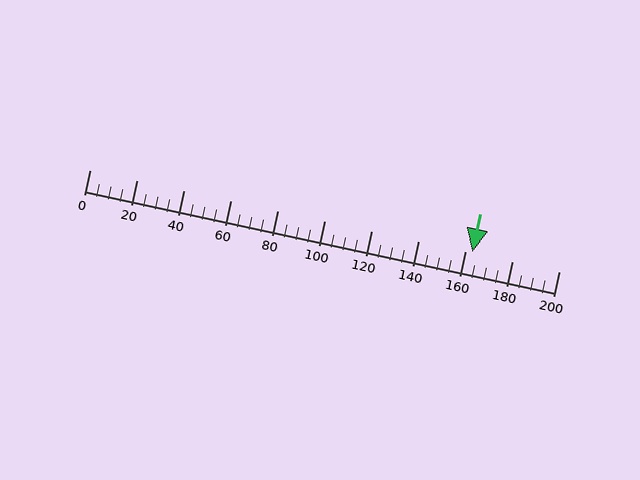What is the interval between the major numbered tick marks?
The major tick marks are spaced 20 units apart.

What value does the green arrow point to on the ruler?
The green arrow points to approximately 163.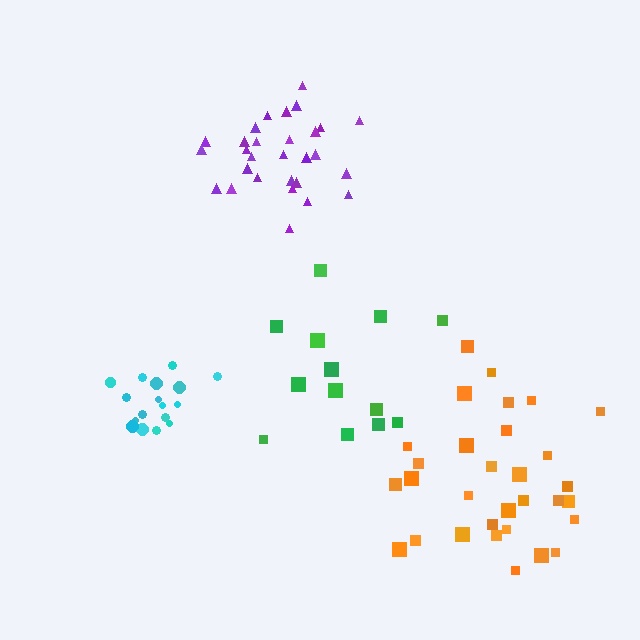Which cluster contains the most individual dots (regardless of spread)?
Orange (31).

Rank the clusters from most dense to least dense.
cyan, purple, orange, green.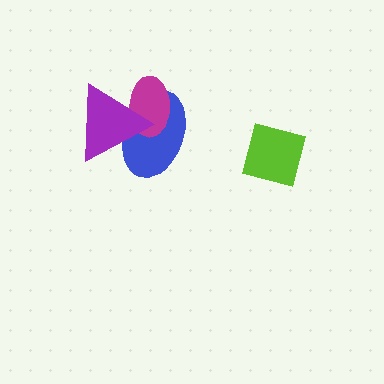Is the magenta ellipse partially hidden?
Yes, it is partially covered by another shape.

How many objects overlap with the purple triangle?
2 objects overlap with the purple triangle.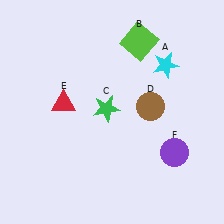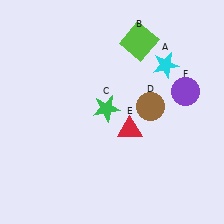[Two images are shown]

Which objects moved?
The objects that moved are: the red triangle (E), the purple circle (F).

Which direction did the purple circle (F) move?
The purple circle (F) moved up.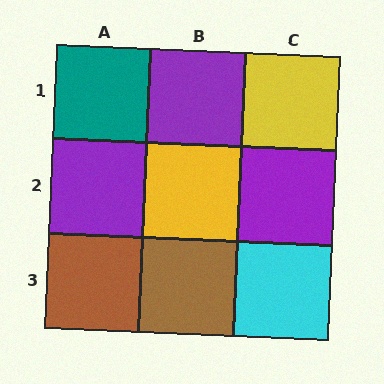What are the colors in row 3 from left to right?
Brown, brown, cyan.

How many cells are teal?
1 cell is teal.